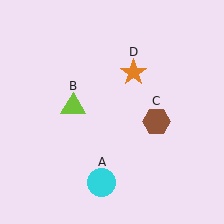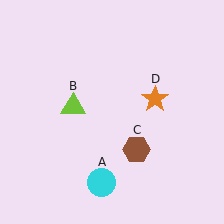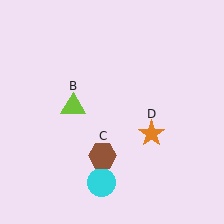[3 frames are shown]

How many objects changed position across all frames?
2 objects changed position: brown hexagon (object C), orange star (object D).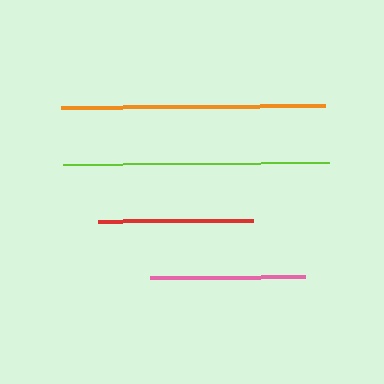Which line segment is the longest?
The lime line is the longest at approximately 267 pixels.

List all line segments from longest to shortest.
From longest to shortest: lime, orange, pink, red.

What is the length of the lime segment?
The lime segment is approximately 267 pixels long.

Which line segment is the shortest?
The red line is the shortest at approximately 155 pixels.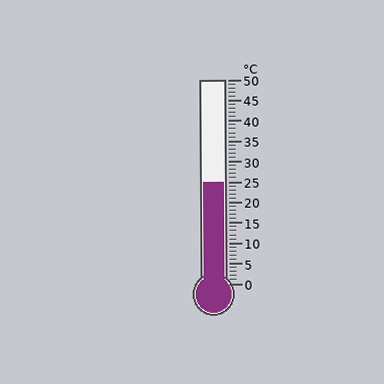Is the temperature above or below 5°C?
The temperature is above 5°C.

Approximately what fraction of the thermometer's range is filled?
The thermometer is filled to approximately 50% of its range.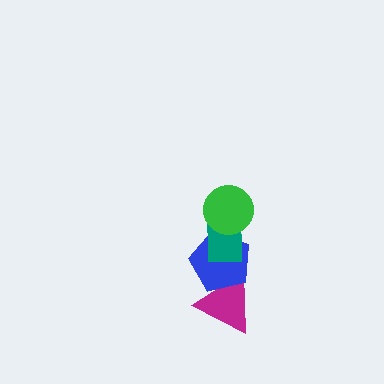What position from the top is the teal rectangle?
The teal rectangle is 2nd from the top.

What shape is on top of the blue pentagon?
The teal rectangle is on top of the blue pentagon.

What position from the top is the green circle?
The green circle is 1st from the top.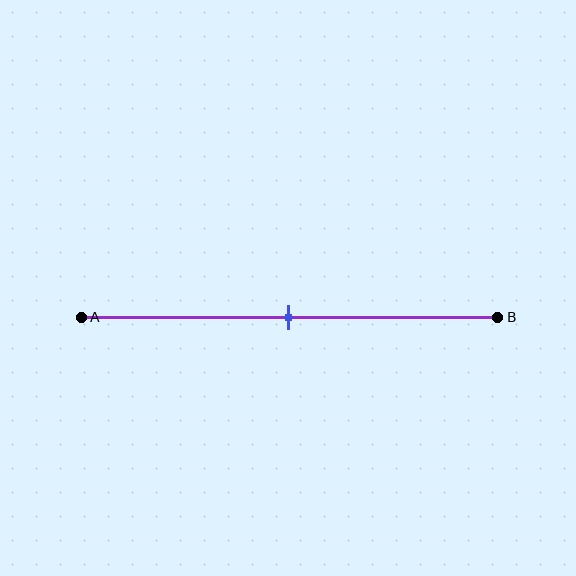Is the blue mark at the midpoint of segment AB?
Yes, the mark is approximately at the midpoint.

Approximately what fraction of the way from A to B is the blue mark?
The blue mark is approximately 50% of the way from A to B.